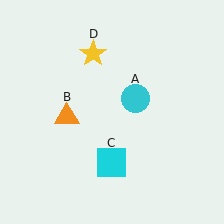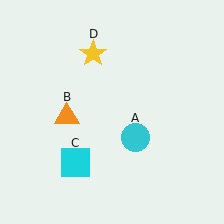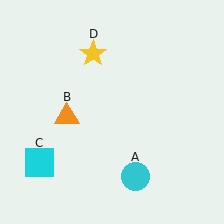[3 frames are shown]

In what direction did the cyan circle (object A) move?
The cyan circle (object A) moved down.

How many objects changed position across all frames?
2 objects changed position: cyan circle (object A), cyan square (object C).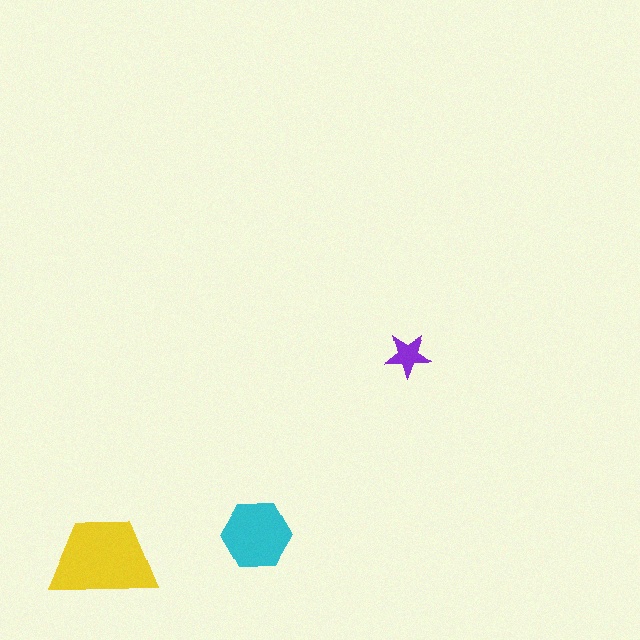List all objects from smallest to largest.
The purple star, the cyan hexagon, the yellow trapezoid.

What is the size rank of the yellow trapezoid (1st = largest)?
1st.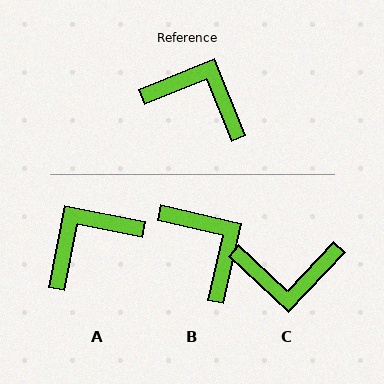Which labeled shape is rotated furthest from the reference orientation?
C, about 155 degrees away.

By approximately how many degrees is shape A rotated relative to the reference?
Approximately 57 degrees counter-clockwise.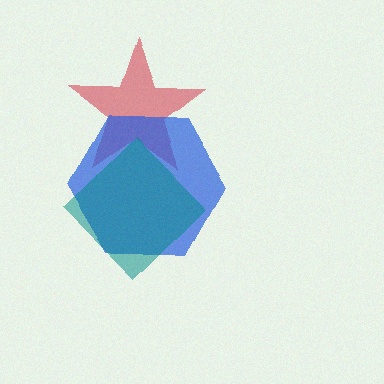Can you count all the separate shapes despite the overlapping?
Yes, there are 3 separate shapes.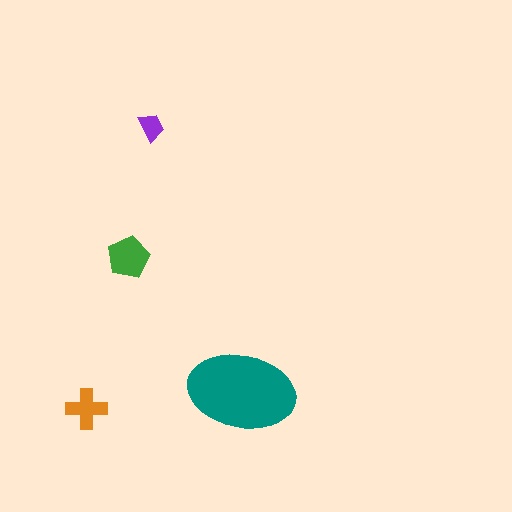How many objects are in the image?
There are 4 objects in the image.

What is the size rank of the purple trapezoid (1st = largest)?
4th.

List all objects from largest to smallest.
The teal ellipse, the green pentagon, the orange cross, the purple trapezoid.